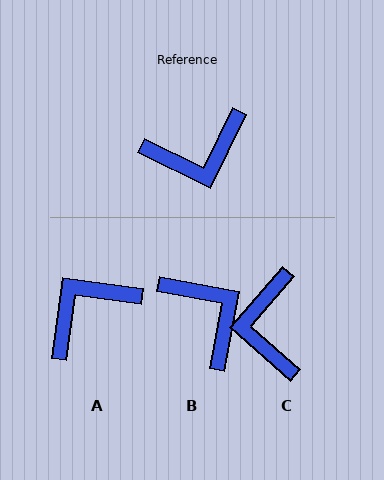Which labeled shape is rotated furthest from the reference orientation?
A, about 162 degrees away.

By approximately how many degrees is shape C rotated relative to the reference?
Approximately 105 degrees clockwise.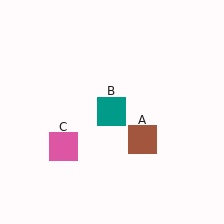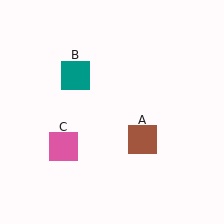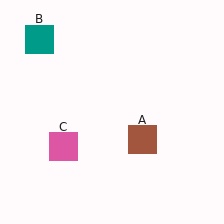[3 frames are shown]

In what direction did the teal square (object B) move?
The teal square (object B) moved up and to the left.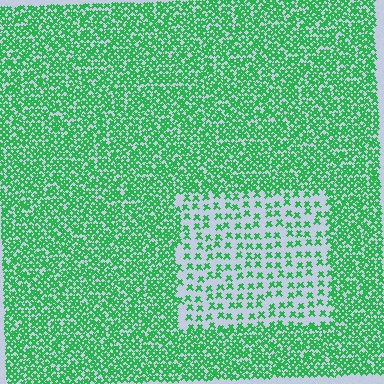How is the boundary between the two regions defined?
The boundary is defined by a change in element density (approximately 2.4x ratio). All elements are the same color, size, and shape.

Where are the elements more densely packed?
The elements are more densely packed outside the rectangle boundary.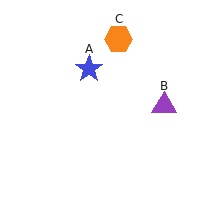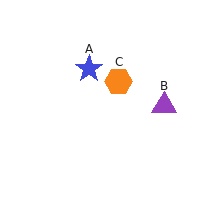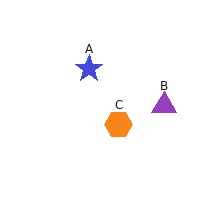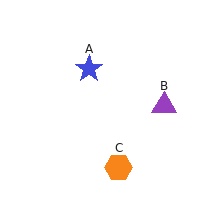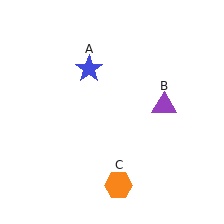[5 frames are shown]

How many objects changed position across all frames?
1 object changed position: orange hexagon (object C).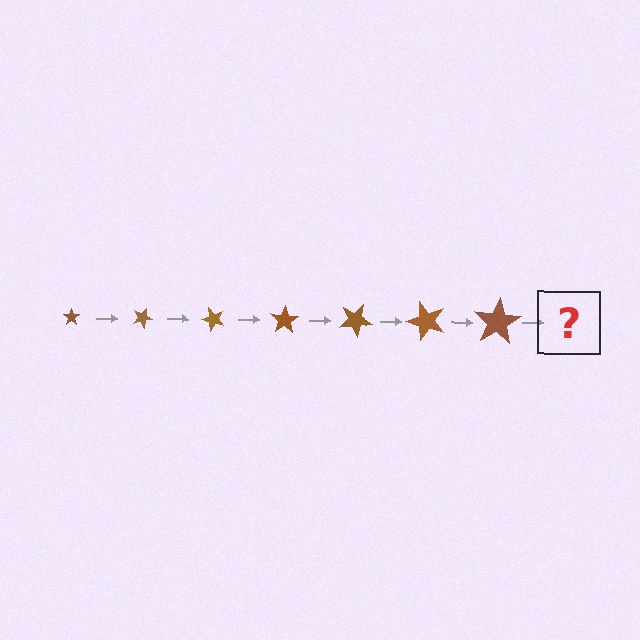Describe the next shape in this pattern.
It should be a star, larger than the previous one and rotated 175 degrees from the start.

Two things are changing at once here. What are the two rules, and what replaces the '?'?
The two rules are that the star grows larger each step and it rotates 25 degrees each step. The '?' should be a star, larger than the previous one and rotated 175 degrees from the start.